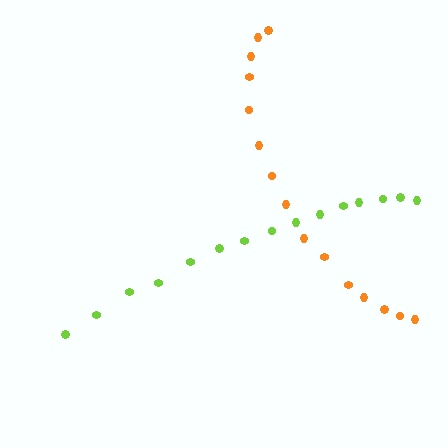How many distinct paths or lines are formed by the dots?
There are 2 distinct paths.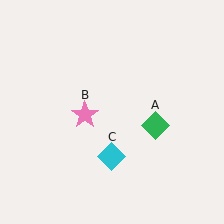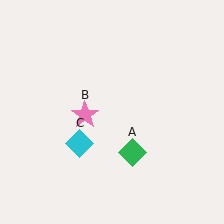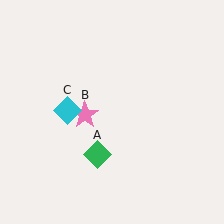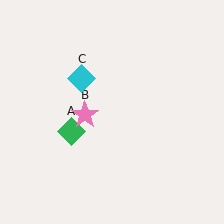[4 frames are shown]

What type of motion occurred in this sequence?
The green diamond (object A), cyan diamond (object C) rotated clockwise around the center of the scene.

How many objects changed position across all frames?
2 objects changed position: green diamond (object A), cyan diamond (object C).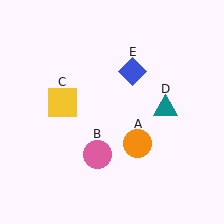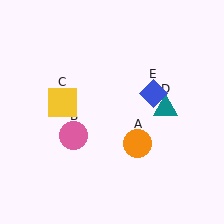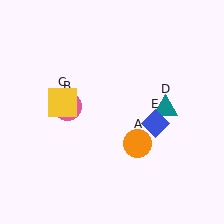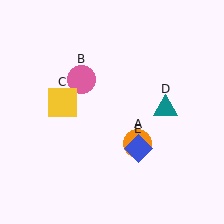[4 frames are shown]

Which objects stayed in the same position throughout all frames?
Orange circle (object A) and yellow square (object C) and teal triangle (object D) remained stationary.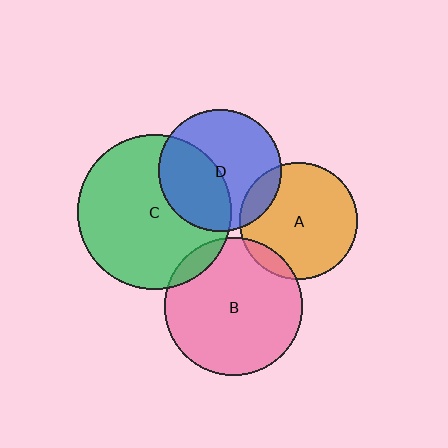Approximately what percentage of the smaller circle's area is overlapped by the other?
Approximately 15%.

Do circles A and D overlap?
Yes.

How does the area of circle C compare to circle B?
Approximately 1.2 times.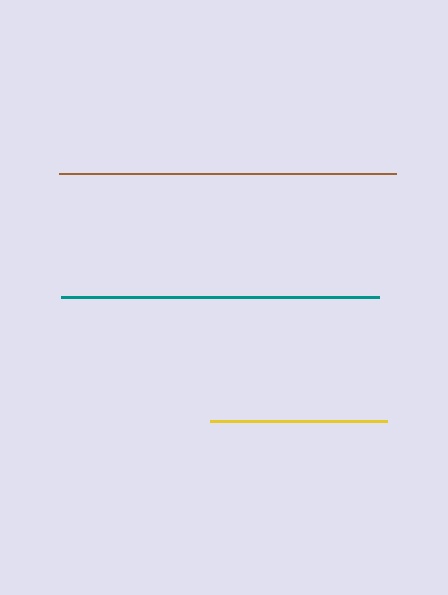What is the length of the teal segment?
The teal segment is approximately 318 pixels long.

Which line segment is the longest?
The brown line is the longest at approximately 336 pixels.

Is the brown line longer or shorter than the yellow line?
The brown line is longer than the yellow line.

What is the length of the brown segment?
The brown segment is approximately 336 pixels long.